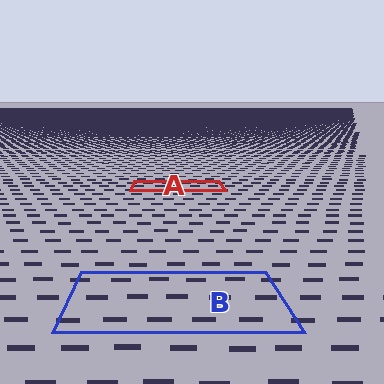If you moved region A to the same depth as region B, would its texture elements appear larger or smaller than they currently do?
They would appear larger. At a closer depth, the same texture elements are projected at a bigger on-screen size.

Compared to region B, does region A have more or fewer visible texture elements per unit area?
Region A has more texture elements per unit area — they are packed more densely because it is farther away.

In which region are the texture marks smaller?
The texture marks are smaller in region A, because it is farther away.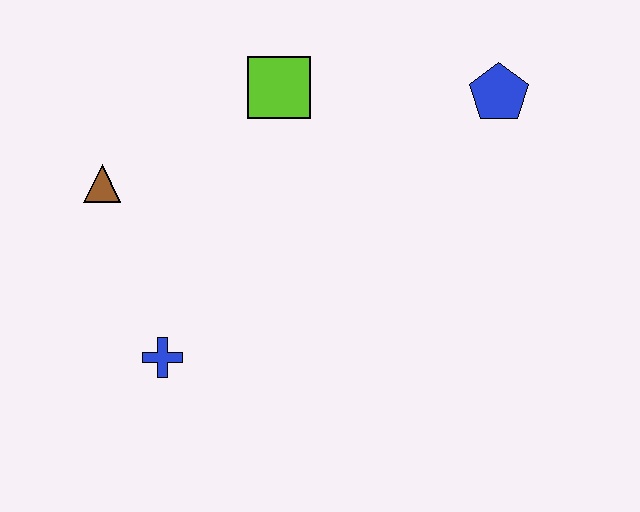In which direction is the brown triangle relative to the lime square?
The brown triangle is to the left of the lime square.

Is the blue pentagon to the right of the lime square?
Yes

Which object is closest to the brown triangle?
The blue cross is closest to the brown triangle.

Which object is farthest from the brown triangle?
The blue pentagon is farthest from the brown triangle.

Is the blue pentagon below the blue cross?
No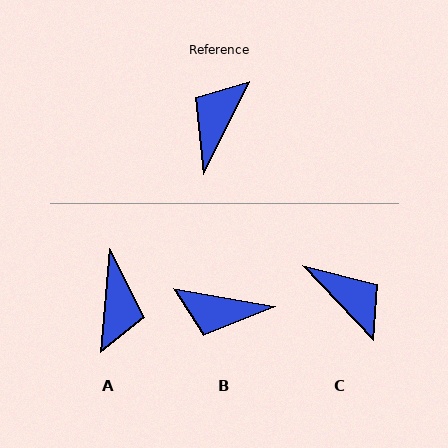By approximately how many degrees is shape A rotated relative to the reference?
Approximately 159 degrees clockwise.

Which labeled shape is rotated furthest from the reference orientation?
A, about 159 degrees away.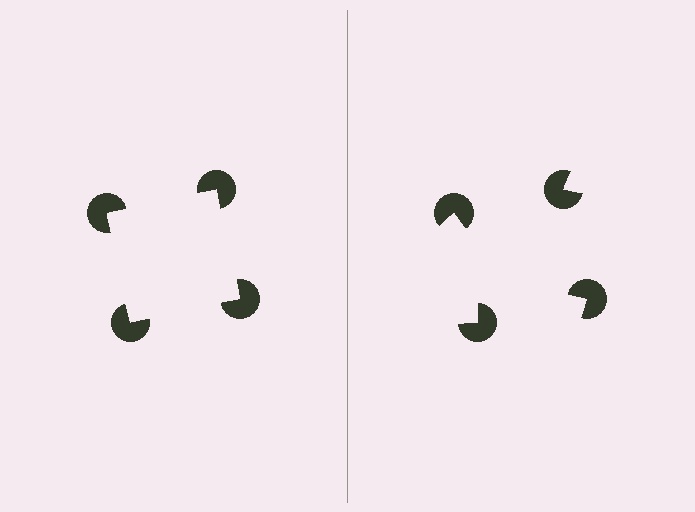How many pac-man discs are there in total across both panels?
8 — 4 on each side.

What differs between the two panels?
The pac-man discs are positioned identically on both sides; only the wedge orientations differ. On the left they align to a square; on the right they are misaligned.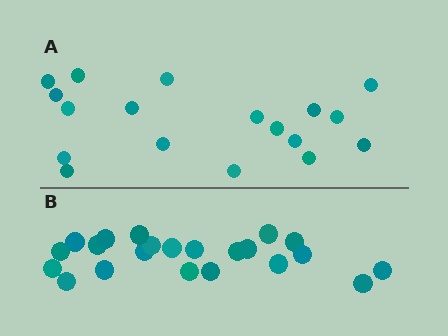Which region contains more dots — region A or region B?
Region B (the bottom region) has more dots.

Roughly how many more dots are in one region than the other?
Region B has about 4 more dots than region A.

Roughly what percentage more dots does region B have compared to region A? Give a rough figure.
About 20% more.